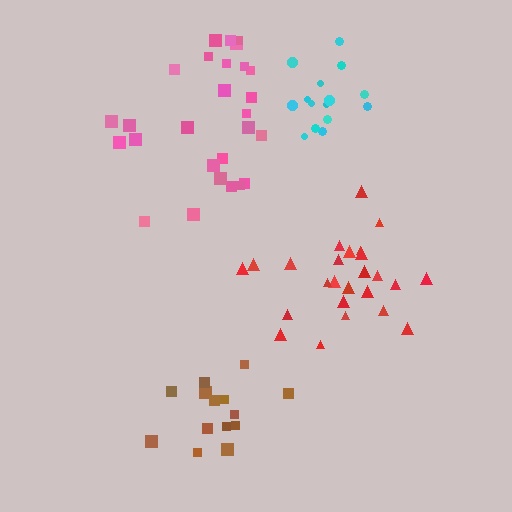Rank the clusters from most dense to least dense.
cyan, brown, red, pink.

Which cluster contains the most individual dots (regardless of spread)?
Pink (27).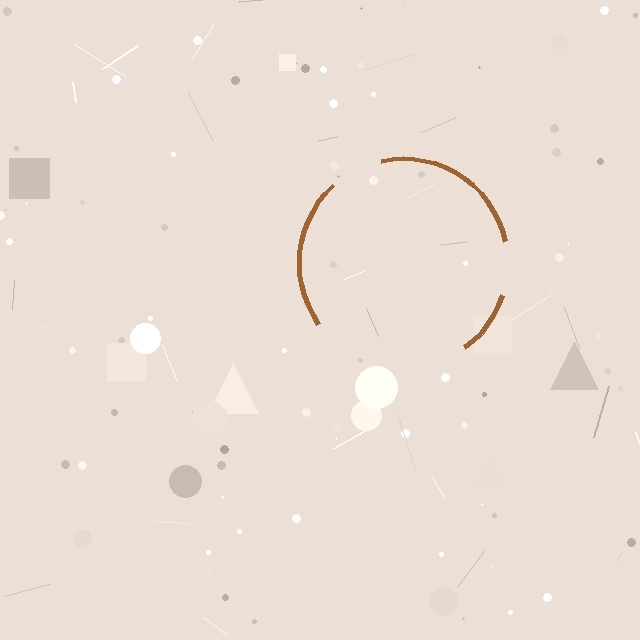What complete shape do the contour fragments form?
The contour fragments form a circle.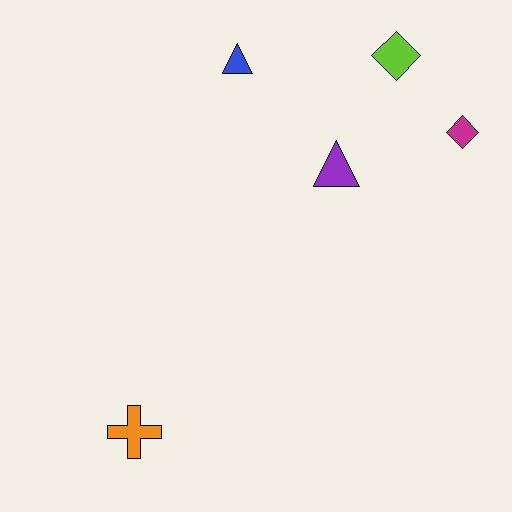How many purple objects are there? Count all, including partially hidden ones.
There is 1 purple object.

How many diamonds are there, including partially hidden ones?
There are 2 diamonds.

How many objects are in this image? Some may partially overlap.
There are 5 objects.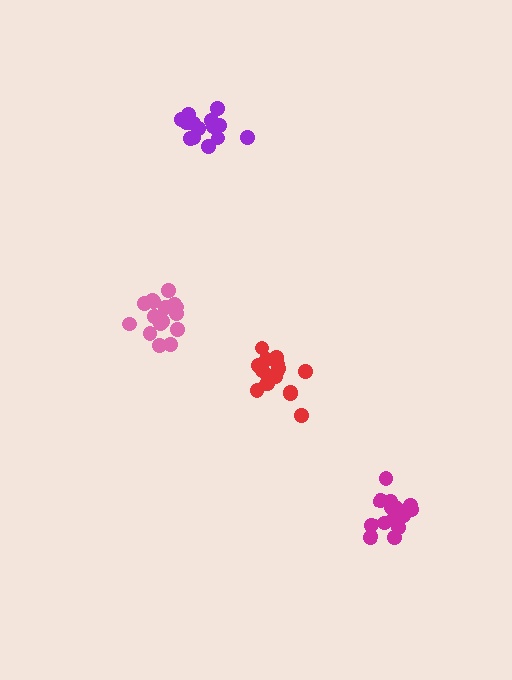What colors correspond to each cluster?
The clusters are colored: magenta, red, purple, pink.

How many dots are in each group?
Group 1: 16 dots, Group 2: 17 dots, Group 3: 14 dots, Group 4: 16 dots (63 total).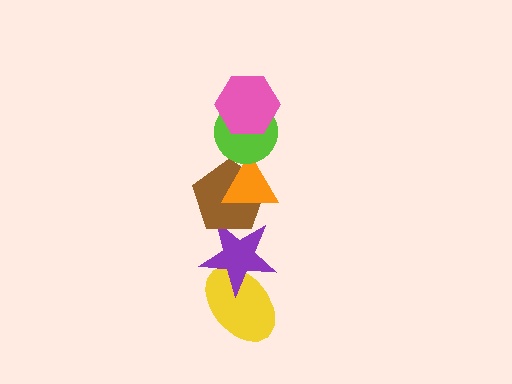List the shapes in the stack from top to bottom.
From top to bottom: the pink hexagon, the lime circle, the orange triangle, the brown pentagon, the purple star, the yellow ellipse.